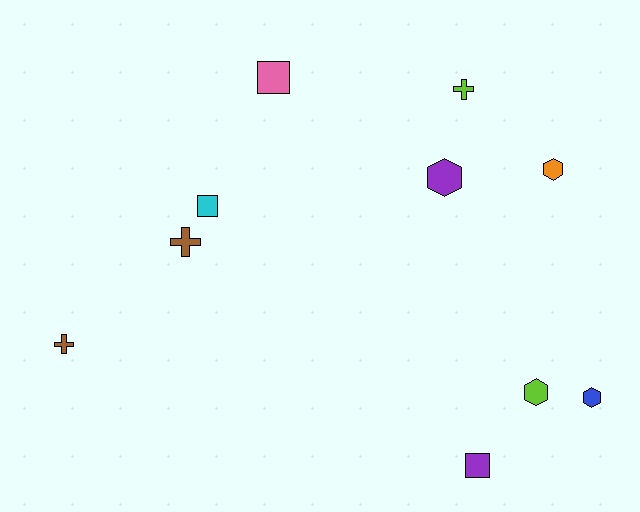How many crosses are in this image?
There are 3 crosses.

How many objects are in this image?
There are 10 objects.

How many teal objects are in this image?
There are no teal objects.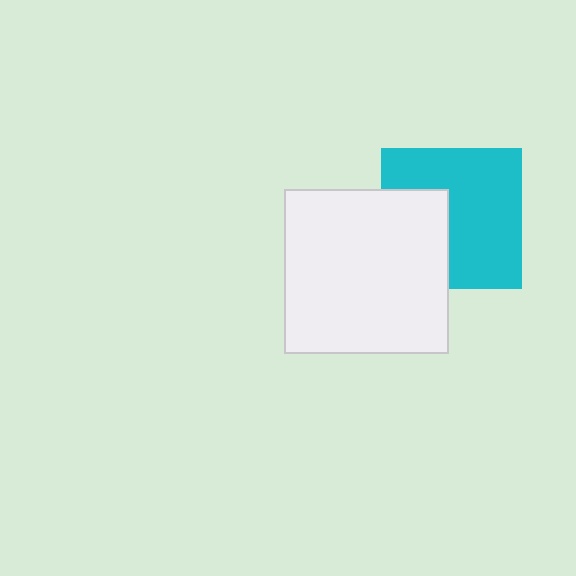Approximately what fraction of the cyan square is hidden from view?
Roughly 34% of the cyan square is hidden behind the white square.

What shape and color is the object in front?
The object in front is a white square.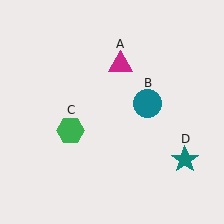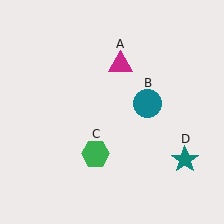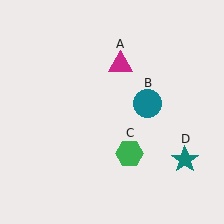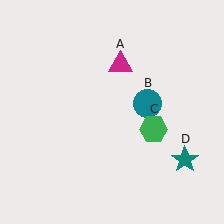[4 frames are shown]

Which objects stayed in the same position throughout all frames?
Magenta triangle (object A) and teal circle (object B) and teal star (object D) remained stationary.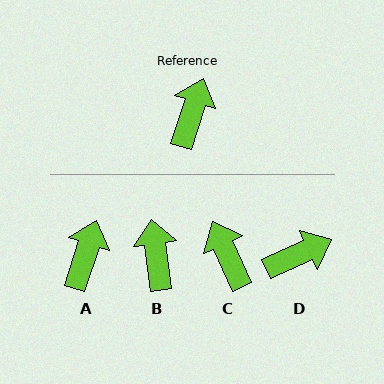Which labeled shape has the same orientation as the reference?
A.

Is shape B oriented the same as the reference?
No, it is off by about 26 degrees.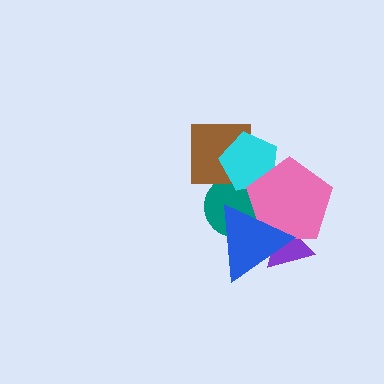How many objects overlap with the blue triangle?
4 objects overlap with the blue triangle.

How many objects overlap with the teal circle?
4 objects overlap with the teal circle.